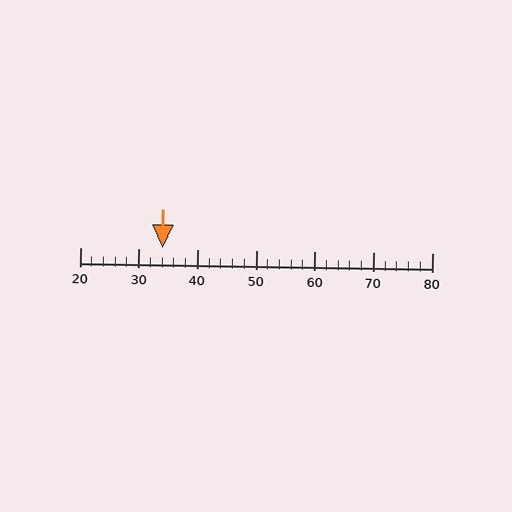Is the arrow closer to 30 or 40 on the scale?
The arrow is closer to 30.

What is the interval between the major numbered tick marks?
The major tick marks are spaced 10 units apart.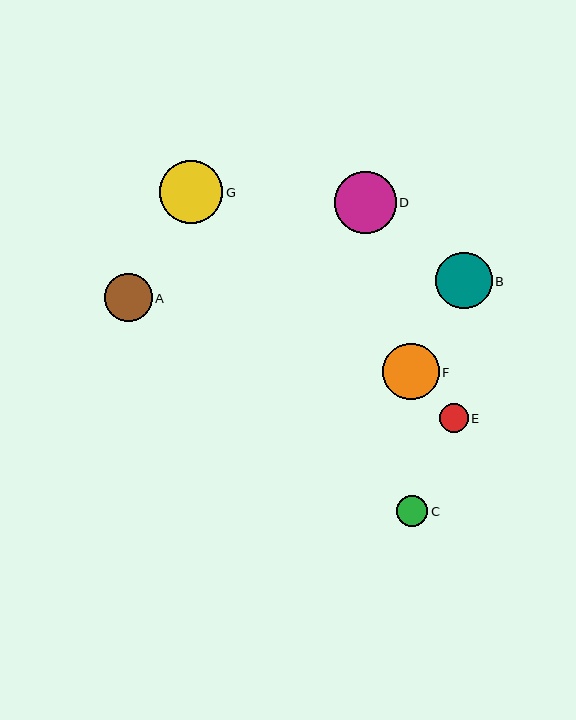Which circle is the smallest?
Circle E is the smallest with a size of approximately 29 pixels.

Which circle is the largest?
Circle G is the largest with a size of approximately 63 pixels.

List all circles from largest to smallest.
From largest to smallest: G, D, B, F, A, C, E.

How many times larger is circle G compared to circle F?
Circle G is approximately 1.1 times the size of circle F.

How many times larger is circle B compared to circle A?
Circle B is approximately 1.2 times the size of circle A.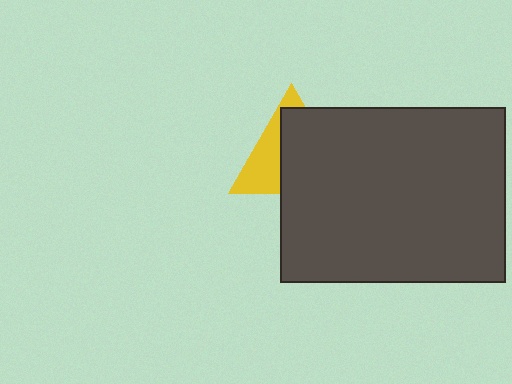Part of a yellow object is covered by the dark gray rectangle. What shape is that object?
It is a triangle.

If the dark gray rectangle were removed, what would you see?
You would see the complete yellow triangle.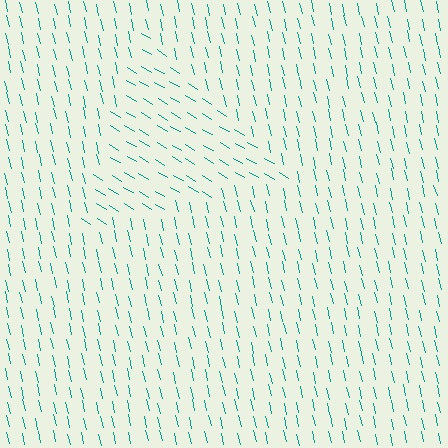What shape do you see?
I see a triangle.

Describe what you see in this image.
The image is filled with small teal line segments. A triangle region in the image has lines oriented differently from the surrounding lines, creating a visible texture boundary.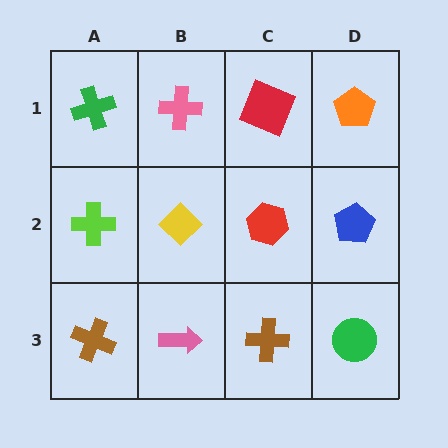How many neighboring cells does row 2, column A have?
3.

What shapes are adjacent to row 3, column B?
A yellow diamond (row 2, column B), a brown cross (row 3, column A), a brown cross (row 3, column C).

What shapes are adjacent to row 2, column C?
A red square (row 1, column C), a brown cross (row 3, column C), a yellow diamond (row 2, column B), a blue pentagon (row 2, column D).